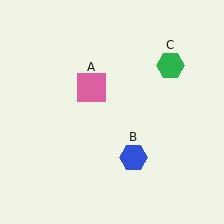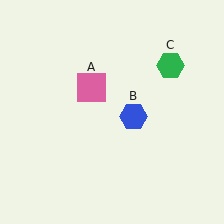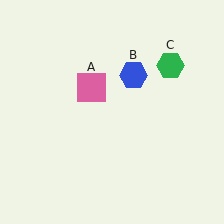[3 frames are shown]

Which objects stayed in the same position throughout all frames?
Pink square (object A) and green hexagon (object C) remained stationary.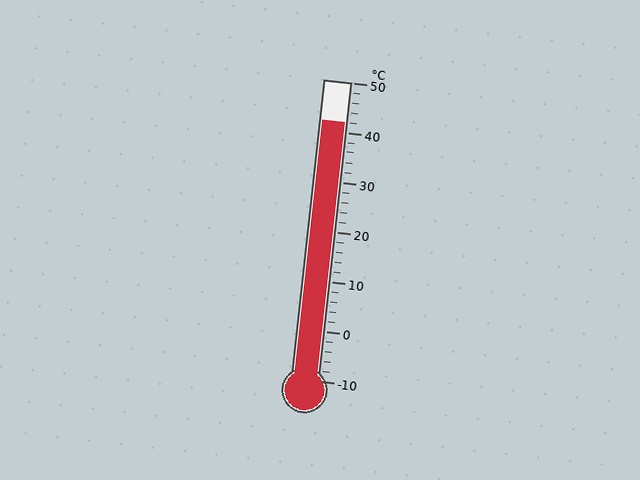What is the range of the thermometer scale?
The thermometer scale ranges from -10°C to 50°C.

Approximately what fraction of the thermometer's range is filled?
The thermometer is filled to approximately 85% of its range.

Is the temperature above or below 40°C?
The temperature is above 40°C.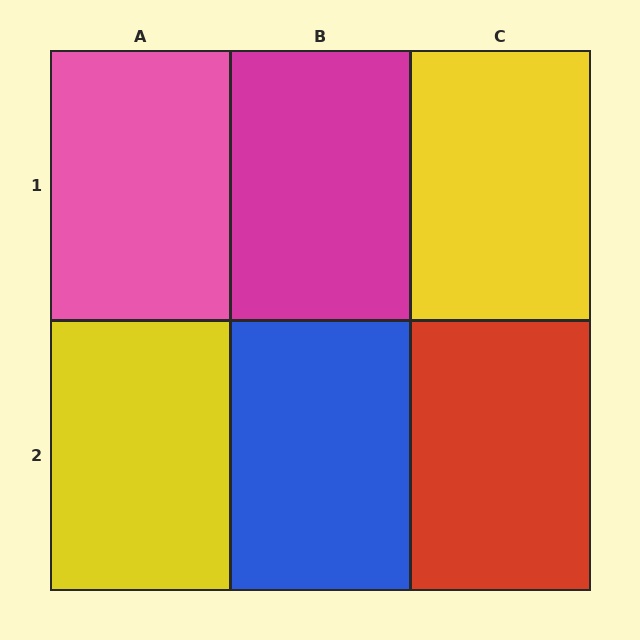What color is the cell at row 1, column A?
Pink.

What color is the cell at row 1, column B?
Magenta.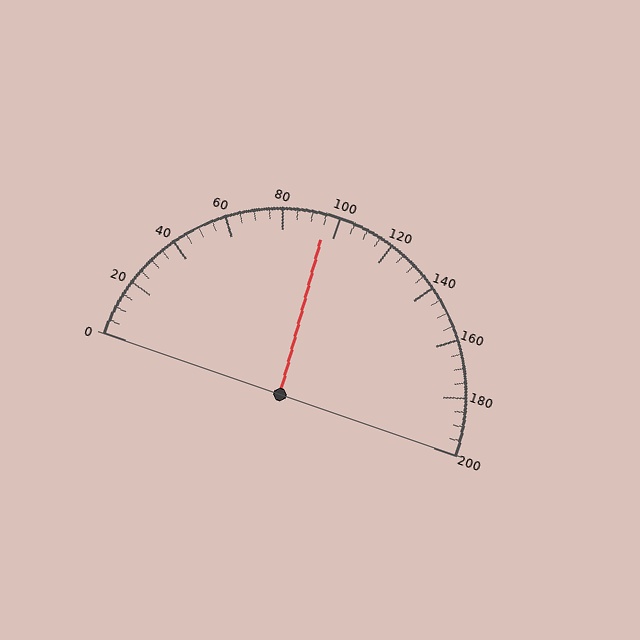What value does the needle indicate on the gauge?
The needle indicates approximately 95.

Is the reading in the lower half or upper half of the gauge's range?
The reading is in the lower half of the range (0 to 200).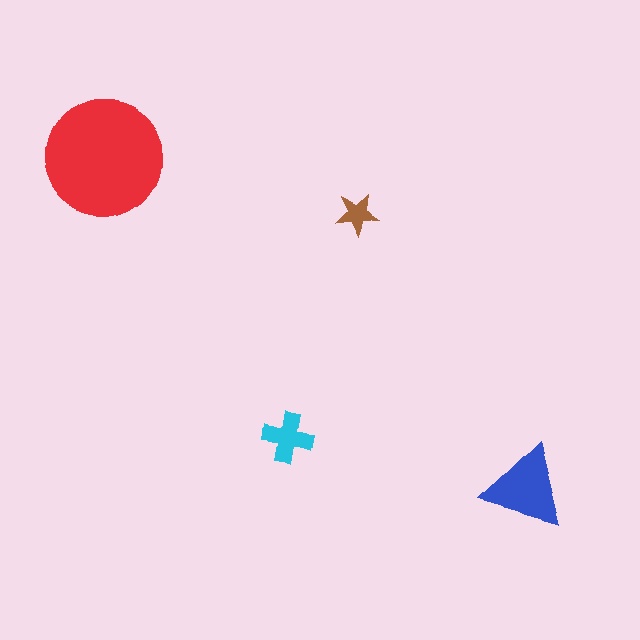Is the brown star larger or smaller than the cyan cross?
Smaller.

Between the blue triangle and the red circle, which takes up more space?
The red circle.